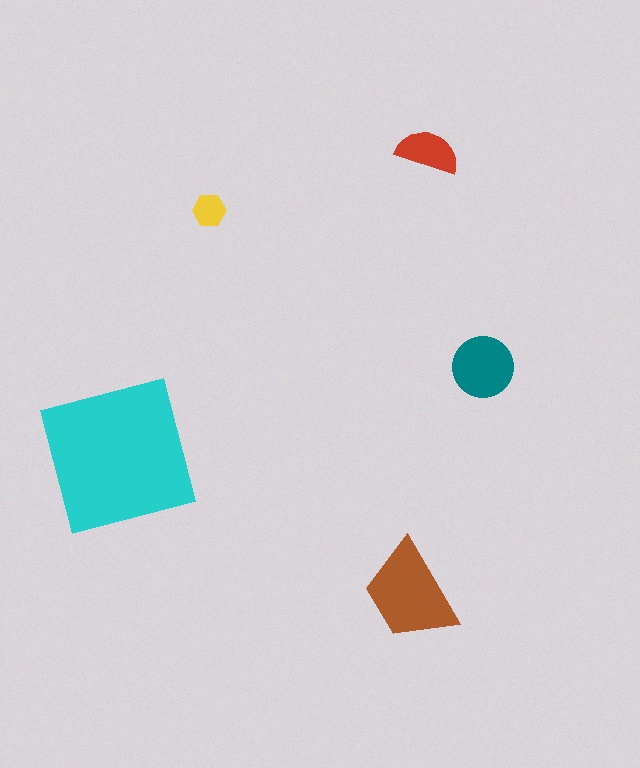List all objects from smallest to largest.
The yellow hexagon, the red semicircle, the teal circle, the brown trapezoid, the cyan square.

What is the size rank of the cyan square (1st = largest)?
1st.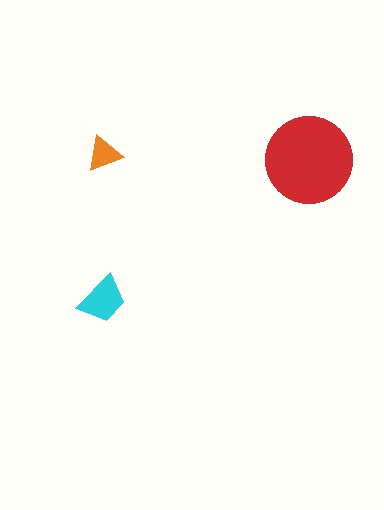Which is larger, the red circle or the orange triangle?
The red circle.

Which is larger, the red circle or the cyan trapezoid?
The red circle.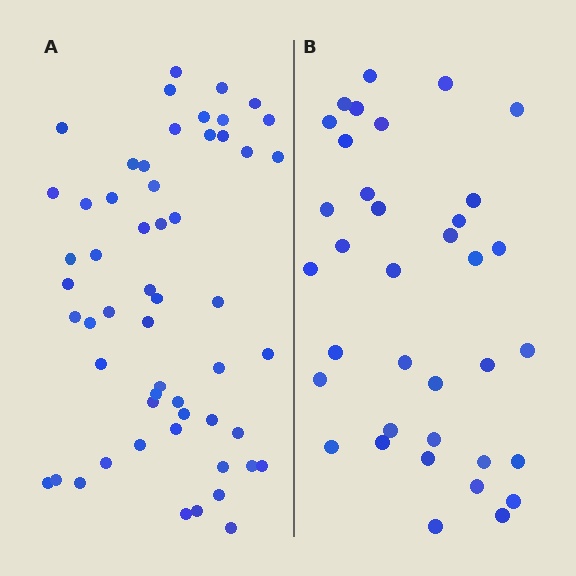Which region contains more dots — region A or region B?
Region A (the left region) has more dots.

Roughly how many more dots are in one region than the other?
Region A has approximately 20 more dots than region B.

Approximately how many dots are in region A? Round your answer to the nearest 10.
About 60 dots. (The exact count is 55, which rounds to 60.)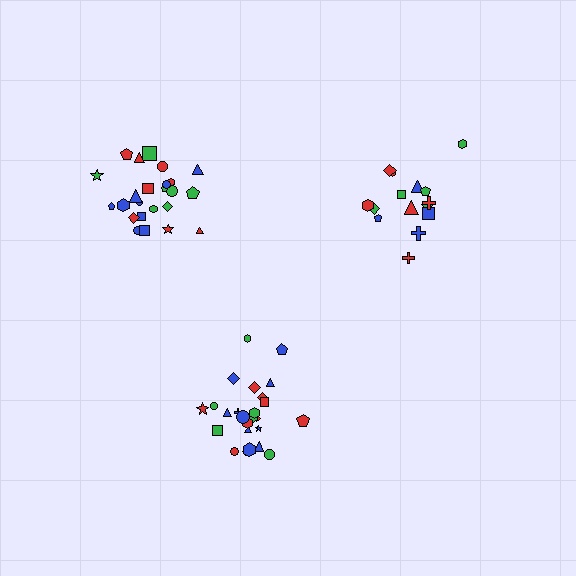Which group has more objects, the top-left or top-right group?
The top-left group.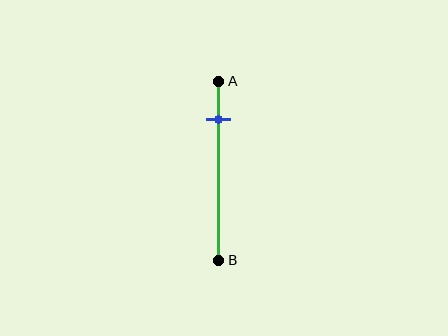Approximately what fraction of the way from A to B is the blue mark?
The blue mark is approximately 20% of the way from A to B.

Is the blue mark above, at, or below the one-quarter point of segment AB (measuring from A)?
The blue mark is above the one-quarter point of segment AB.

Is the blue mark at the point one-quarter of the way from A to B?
No, the mark is at about 20% from A, not at the 25% one-quarter point.